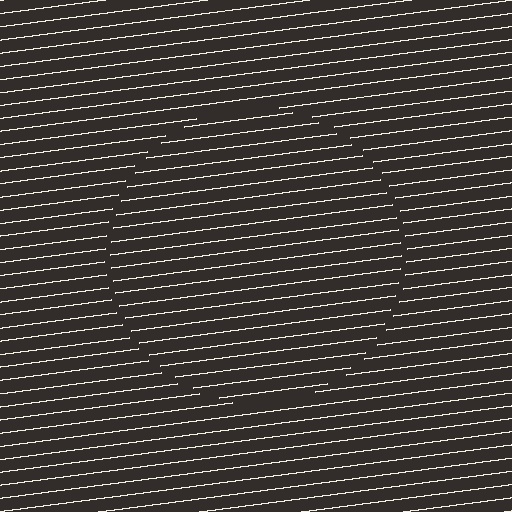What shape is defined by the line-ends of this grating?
An illusory circle. The interior of the shape contains the same grating, shifted by half a period — the contour is defined by the phase discontinuity where line-ends from the inner and outer gratings abut.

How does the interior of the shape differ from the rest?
The interior of the shape contains the same grating, shifted by half a period — the contour is defined by the phase discontinuity where line-ends from the inner and outer gratings abut.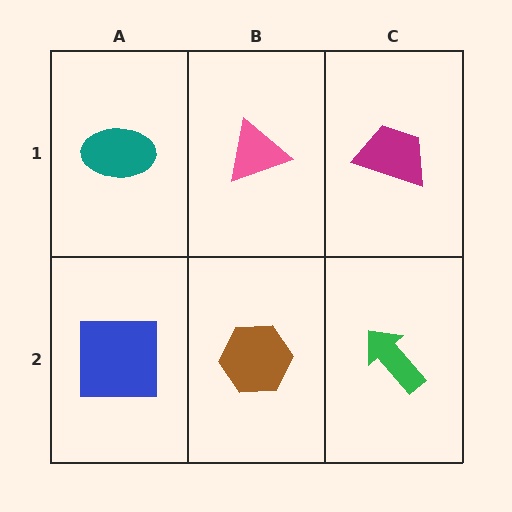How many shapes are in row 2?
3 shapes.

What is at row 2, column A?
A blue square.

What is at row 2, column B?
A brown hexagon.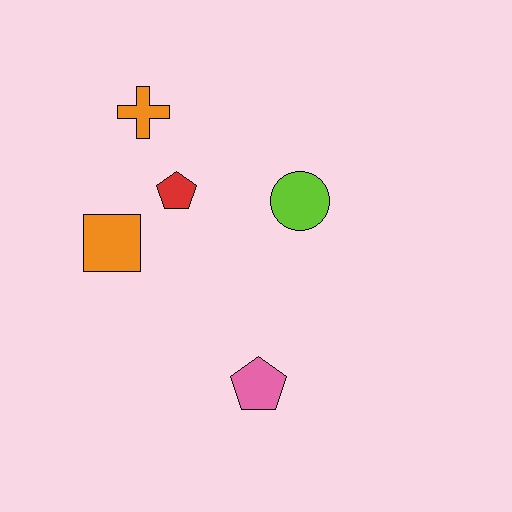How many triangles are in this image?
There are no triangles.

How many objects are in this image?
There are 5 objects.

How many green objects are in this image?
There are no green objects.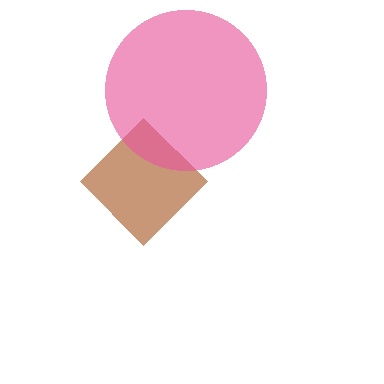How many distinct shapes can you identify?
There are 2 distinct shapes: a brown diamond, a pink circle.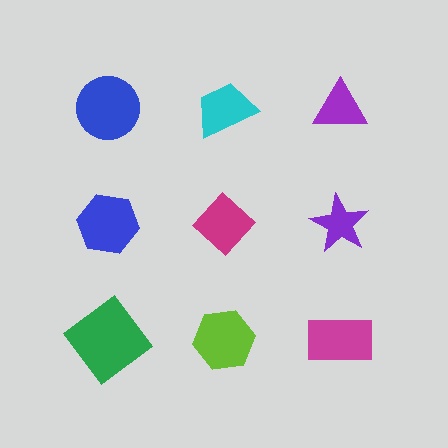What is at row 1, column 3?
A purple triangle.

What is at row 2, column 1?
A blue hexagon.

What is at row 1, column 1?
A blue circle.